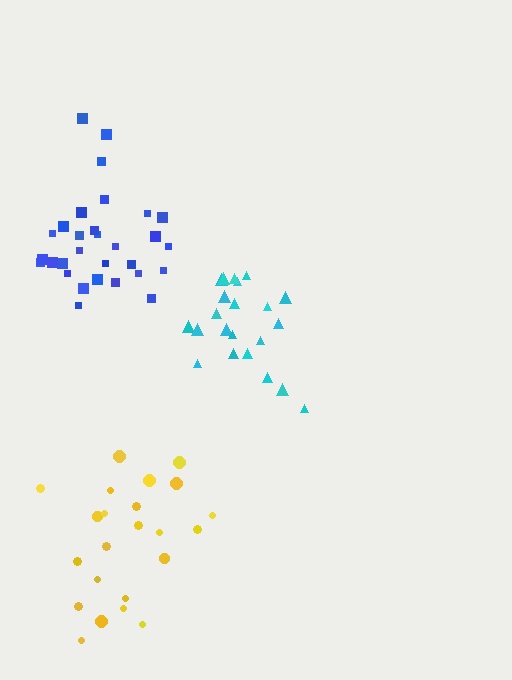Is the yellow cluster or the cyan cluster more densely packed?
Cyan.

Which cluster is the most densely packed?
Blue.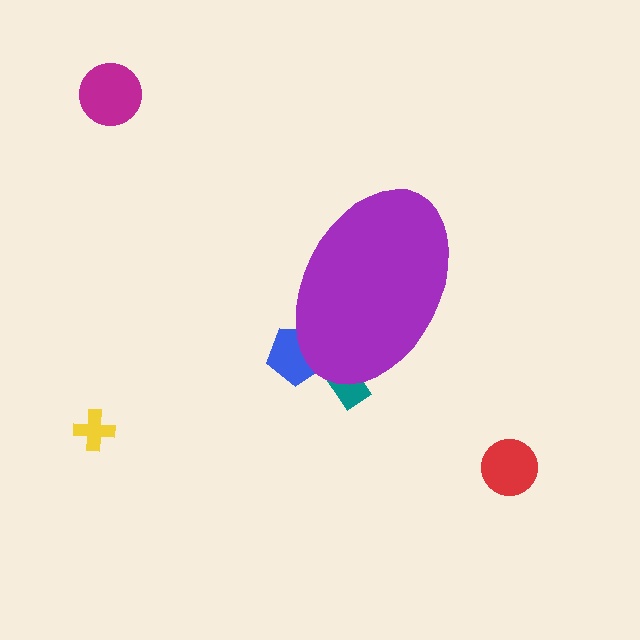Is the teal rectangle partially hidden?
Yes, the teal rectangle is partially hidden behind the purple ellipse.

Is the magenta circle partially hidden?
No, the magenta circle is fully visible.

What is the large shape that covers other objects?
A purple ellipse.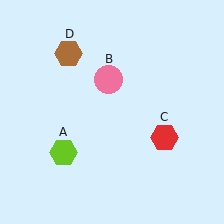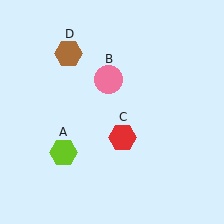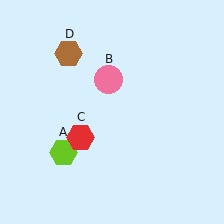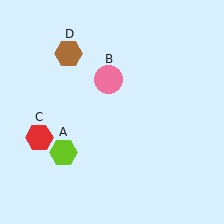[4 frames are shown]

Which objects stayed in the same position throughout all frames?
Lime hexagon (object A) and pink circle (object B) and brown hexagon (object D) remained stationary.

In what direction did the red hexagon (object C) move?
The red hexagon (object C) moved left.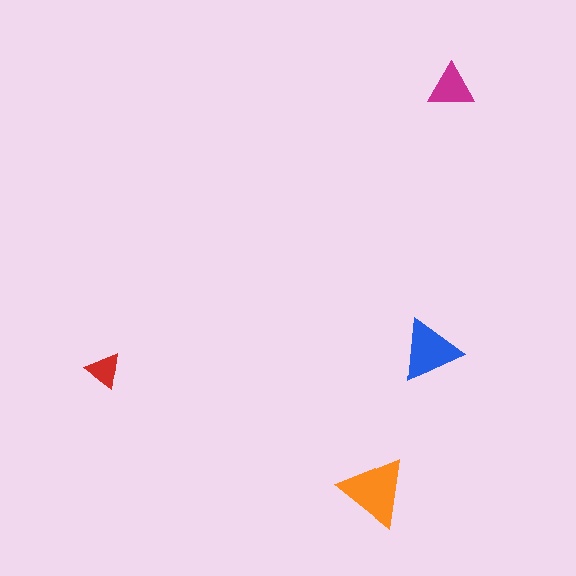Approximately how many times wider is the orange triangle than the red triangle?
About 2 times wider.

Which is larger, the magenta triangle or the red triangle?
The magenta one.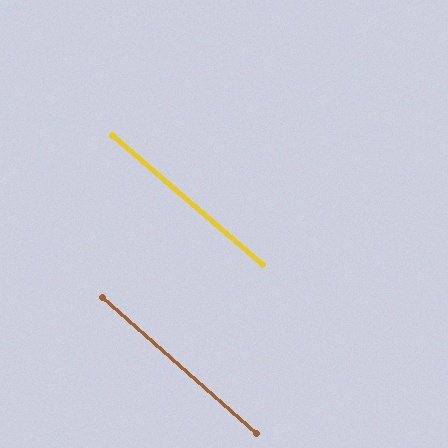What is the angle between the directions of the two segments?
Approximately 0 degrees.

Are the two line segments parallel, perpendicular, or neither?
Parallel — their directions differ by only 0.5°.